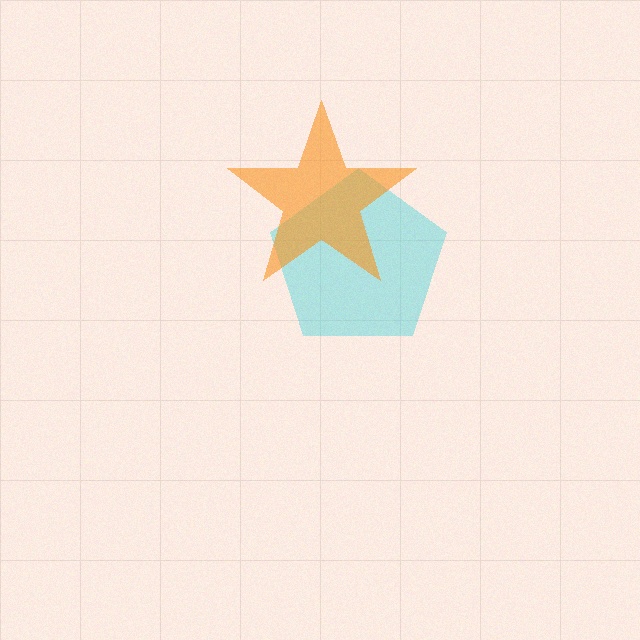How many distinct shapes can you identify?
There are 2 distinct shapes: a cyan pentagon, an orange star.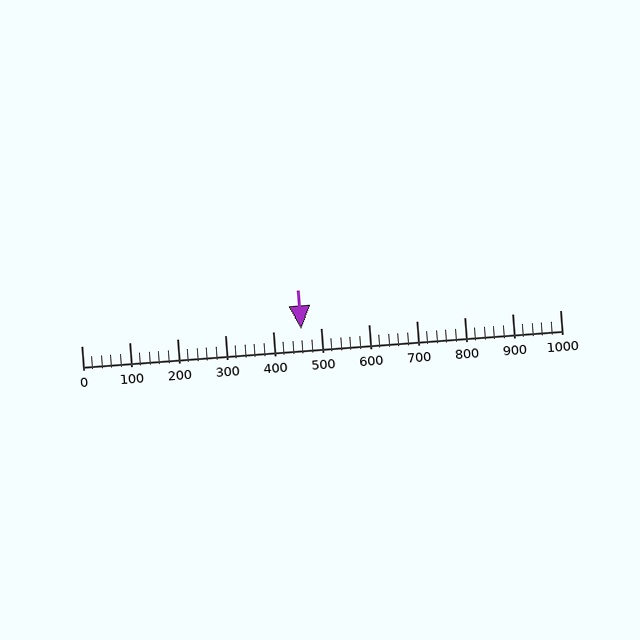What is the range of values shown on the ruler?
The ruler shows values from 0 to 1000.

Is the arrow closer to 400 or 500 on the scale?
The arrow is closer to 500.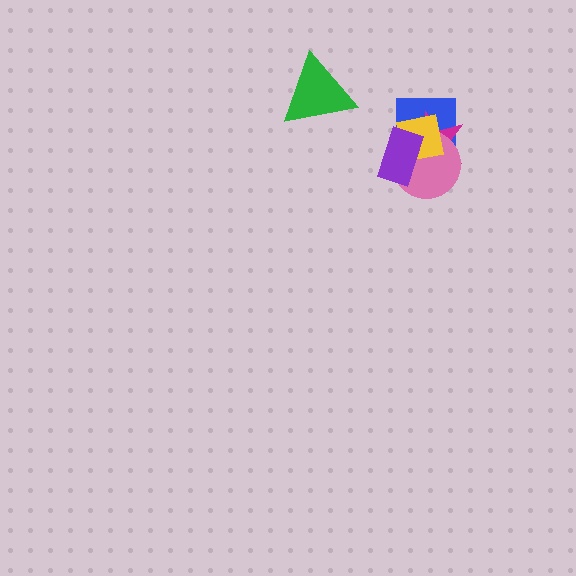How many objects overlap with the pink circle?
4 objects overlap with the pink circle.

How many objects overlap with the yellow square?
4 objects overlap with the yellow square.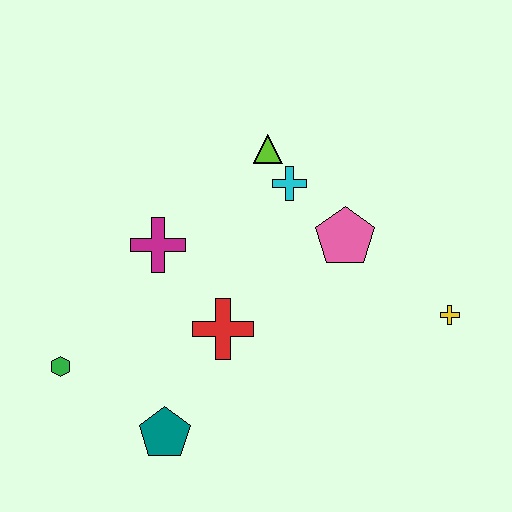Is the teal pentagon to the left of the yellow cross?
Yes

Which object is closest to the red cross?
The magenta cross is closest to the red cross.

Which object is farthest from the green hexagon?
The yellow cross is farthest from the green hexagon.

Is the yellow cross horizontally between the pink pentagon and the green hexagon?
No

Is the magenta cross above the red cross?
Yes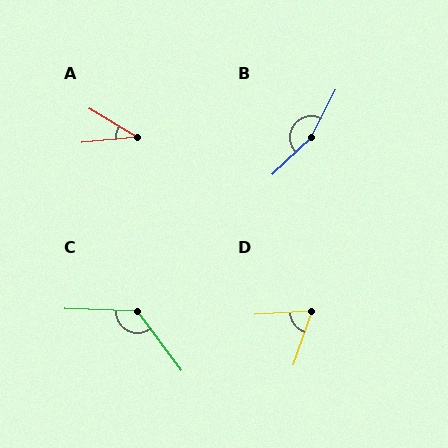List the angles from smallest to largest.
A (37°), D (68°), C (129°), B (161°).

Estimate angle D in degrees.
Approximately 68 degrees.